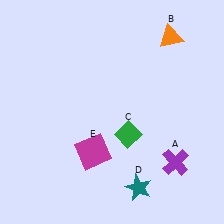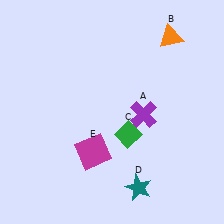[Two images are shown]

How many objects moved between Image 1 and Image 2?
1 object moved between the two images.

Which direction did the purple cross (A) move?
The purple cross (A) moved up.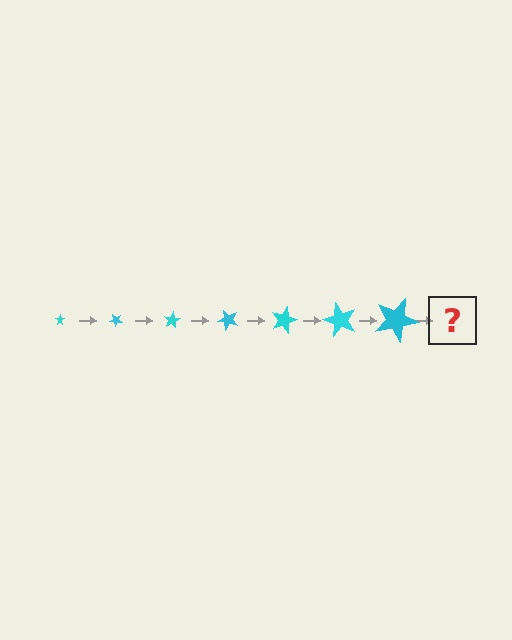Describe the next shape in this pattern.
It should be a star, larger than the previous one and rotated 280 degrees from the start.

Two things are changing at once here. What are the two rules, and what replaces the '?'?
The two rules are that the star grows larger each step and it rotates 40 degrees each step. The '?' should be a star, larger than the previous one and rotated 280 degrees from the start.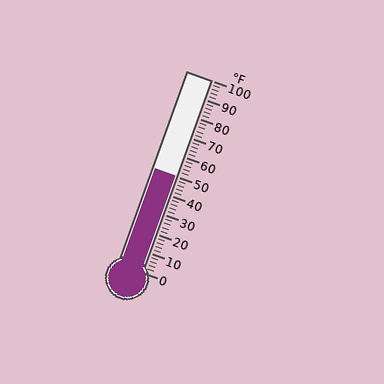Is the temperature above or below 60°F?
The temperature is below 60°F.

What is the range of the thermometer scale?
The thermometer scale ranges from 0°F to 100°F.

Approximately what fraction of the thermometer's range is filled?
The thermometer is filled to approximately 50% of its range.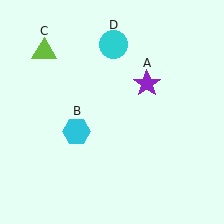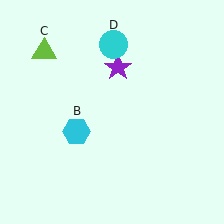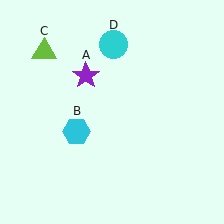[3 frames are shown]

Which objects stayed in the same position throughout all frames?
Cyan hexagon (object B) and lime triangle (object C) and cyan circle (object D) remained stationary.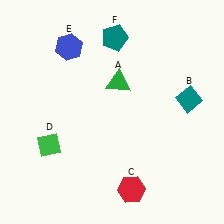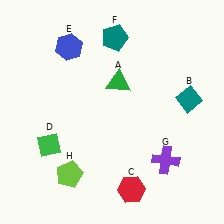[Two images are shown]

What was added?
A purple cross (G), a lime pentagon (H) were added in Image 2.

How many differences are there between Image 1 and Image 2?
There are 2 differences between the two images.